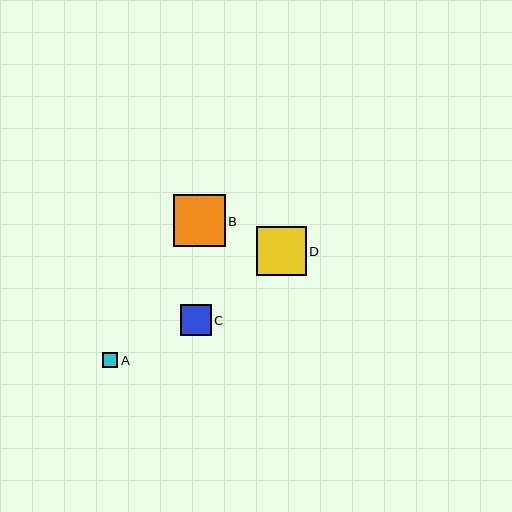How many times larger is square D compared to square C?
Square D is approximately 1.6 times the size of square C.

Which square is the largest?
Square B is the largest with a size of approximately 52 pixels.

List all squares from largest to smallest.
From largest to smallest: B, D, C, A.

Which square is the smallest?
Square A is the smallest with a size of approximately 15 pixels.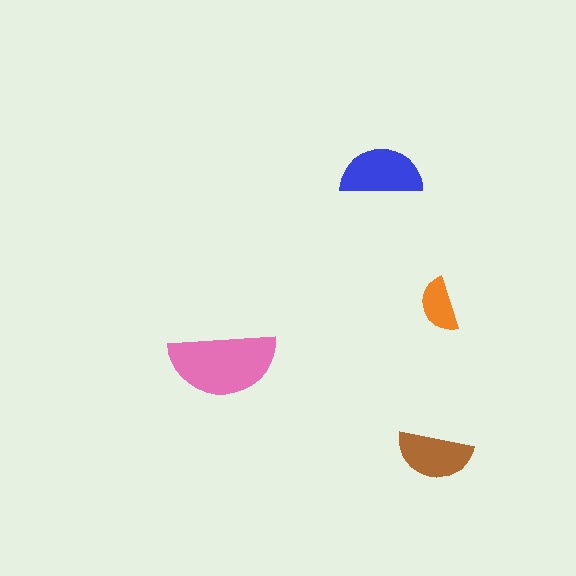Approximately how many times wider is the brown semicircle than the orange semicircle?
About 1.5 times wider.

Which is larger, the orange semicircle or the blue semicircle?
The blue one.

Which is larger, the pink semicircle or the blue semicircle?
The pink one.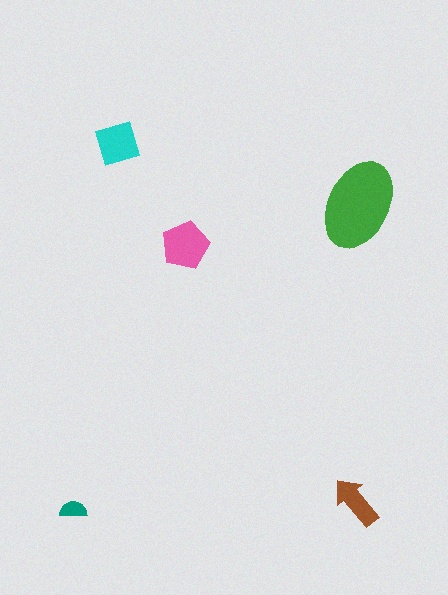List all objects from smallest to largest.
The teal semicircle, the brown arrow, the cyan square, the pink pentagon, the green ellipse.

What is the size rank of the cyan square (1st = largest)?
3rd.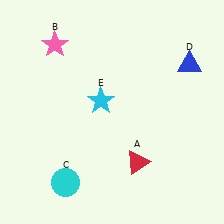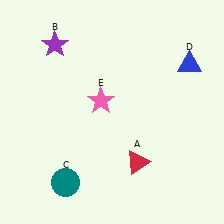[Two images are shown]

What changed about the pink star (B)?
In Image 1, B is pink. In Image 2, it changed to purple.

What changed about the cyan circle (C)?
In Image 1, C is cyan. In Image 2, it changed to teal.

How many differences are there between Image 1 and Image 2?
There are 3 differences between the two images.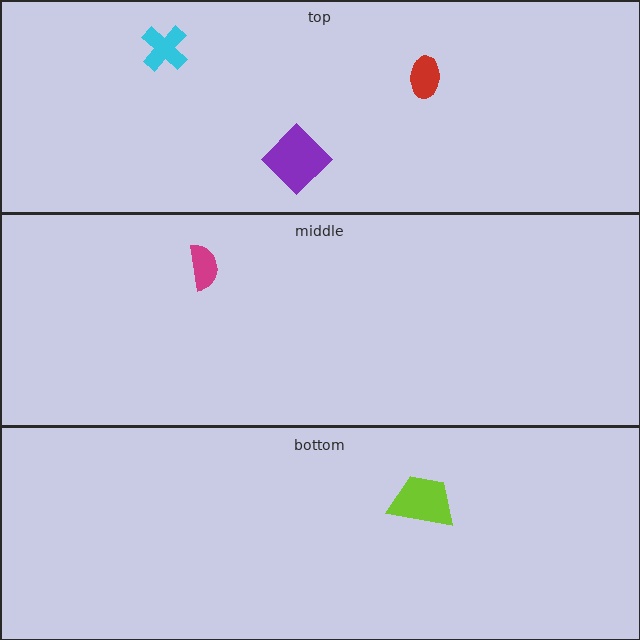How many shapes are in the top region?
3.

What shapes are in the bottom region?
The lime trapezoid.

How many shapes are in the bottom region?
1.